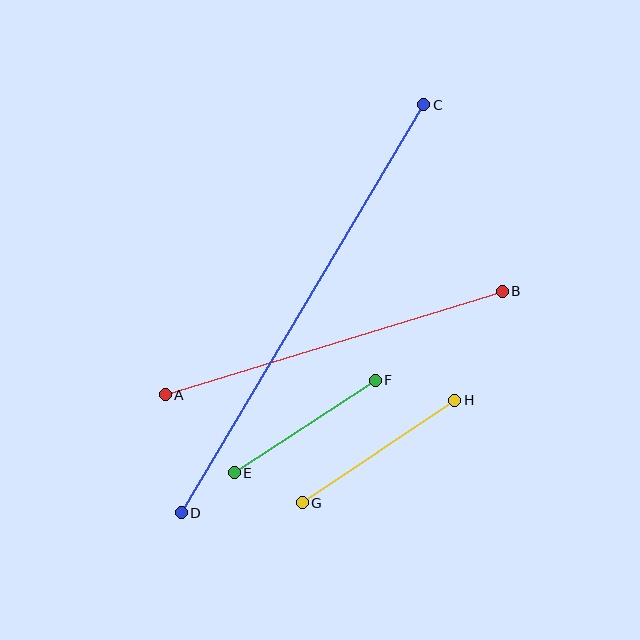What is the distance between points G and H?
The distance is approximately 184 pixels.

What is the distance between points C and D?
The distance is approximately 474 pixels.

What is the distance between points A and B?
The distance is approximately 352 pixels.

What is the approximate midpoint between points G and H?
The midpoint is at approximately (378, 451) pixels.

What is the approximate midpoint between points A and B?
The midpoint is at approximately (334, 343) pixels.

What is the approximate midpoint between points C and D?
The midpoint is at approximately (302, 309) pixels.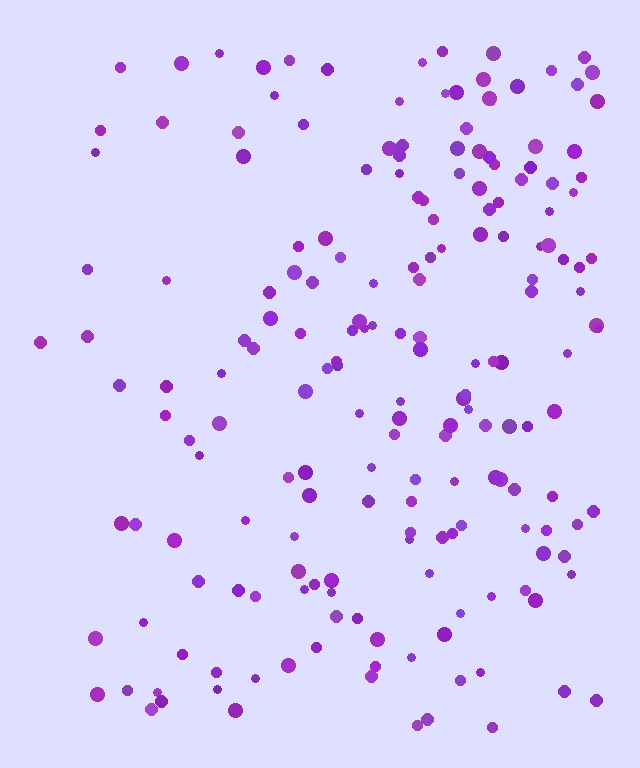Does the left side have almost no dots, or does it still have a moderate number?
Still a moderate number, just noticeably fewer than the right.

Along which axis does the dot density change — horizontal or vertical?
Horizontal.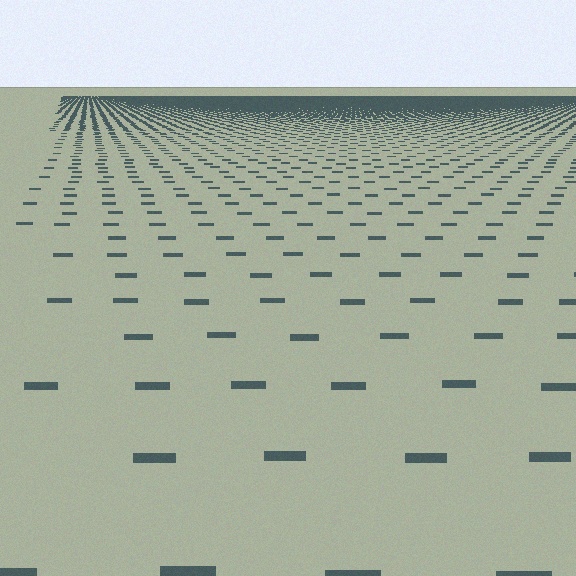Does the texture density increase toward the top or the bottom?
Density increases toward the top.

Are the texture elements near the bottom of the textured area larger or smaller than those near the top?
Larger. Near the bottom, elements are closer to the viewer and appear at a bigger on-screen size.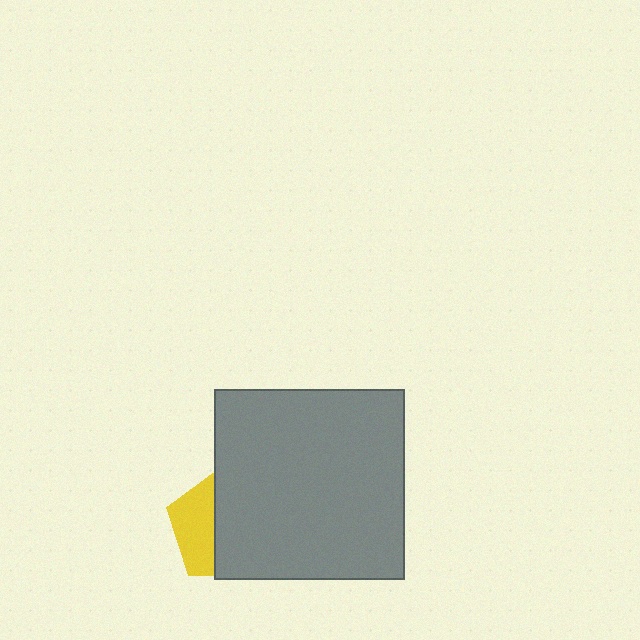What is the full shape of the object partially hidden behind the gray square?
The partially hidden object is a yellow pentagon.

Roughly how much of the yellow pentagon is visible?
A small part of it is visible (roughly 37%).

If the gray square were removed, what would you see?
You would see the complete yellow pentagon.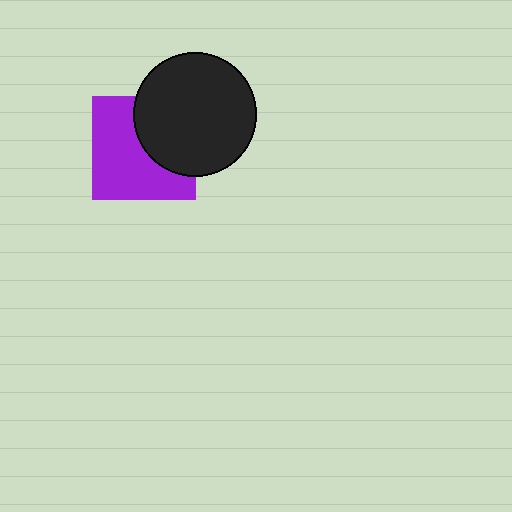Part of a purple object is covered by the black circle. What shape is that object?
It is a square.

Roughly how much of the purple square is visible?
About half of it is visible (roughly 61%).